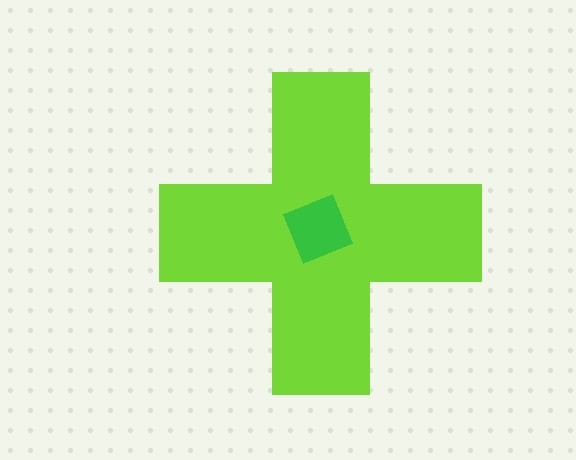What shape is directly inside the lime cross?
The green diamond.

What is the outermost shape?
The lime cross.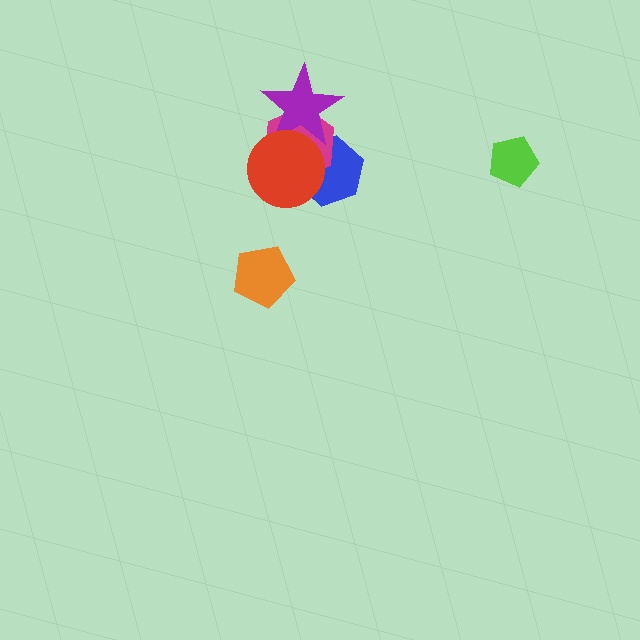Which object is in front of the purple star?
The red circle is in front of the purple star.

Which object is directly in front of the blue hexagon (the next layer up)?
The magenta hexagon is directly in front of the blue hexagon.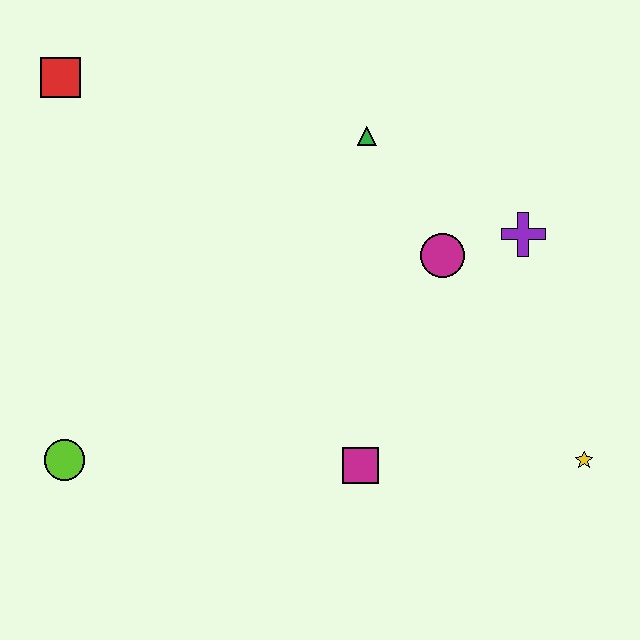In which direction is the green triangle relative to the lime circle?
The green triangle is above the lime circle.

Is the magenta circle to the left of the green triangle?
No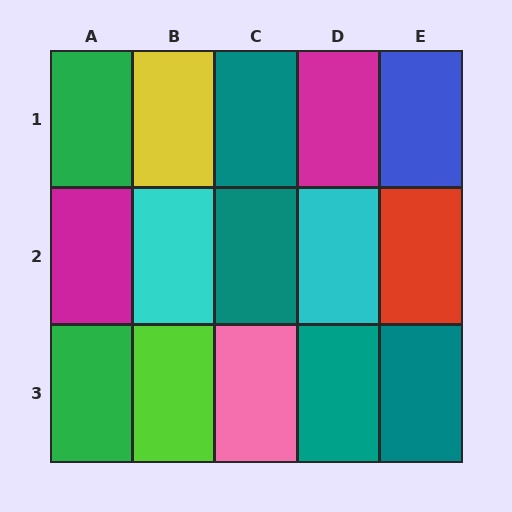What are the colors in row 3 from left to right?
Green, lime, pink, teal, teal.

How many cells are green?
2 cells are green.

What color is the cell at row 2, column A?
Magenta.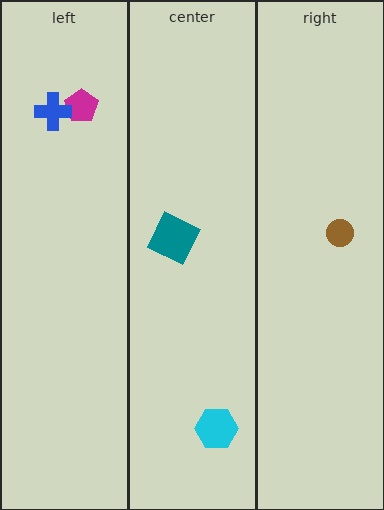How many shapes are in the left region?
2.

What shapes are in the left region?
The magenta pentagon, the blue cross.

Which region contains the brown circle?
The right region.